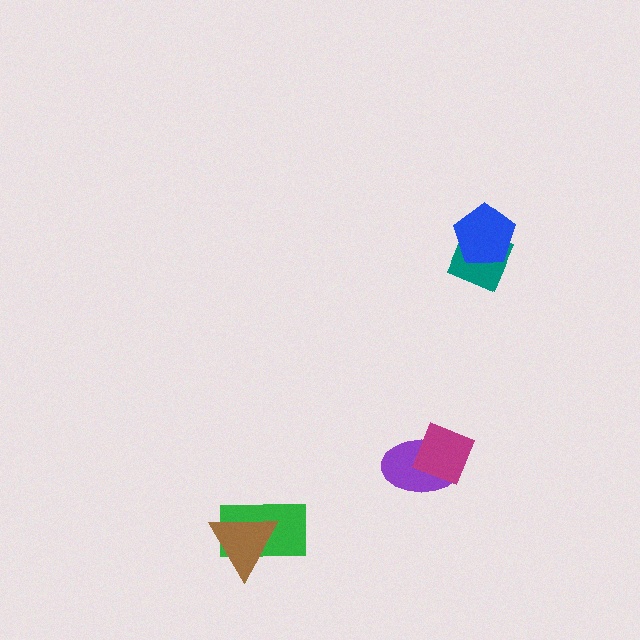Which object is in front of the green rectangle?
The brown triangle is in front of the green rectangle.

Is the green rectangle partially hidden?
Yes, it is partially covered by another shape.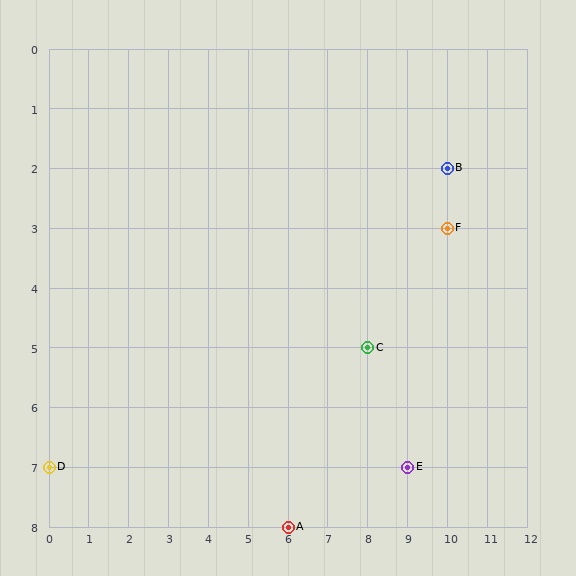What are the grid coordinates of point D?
Point D is at grid coordinates (0, 7).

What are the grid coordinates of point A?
Point A is at grid coordinates (6, 8).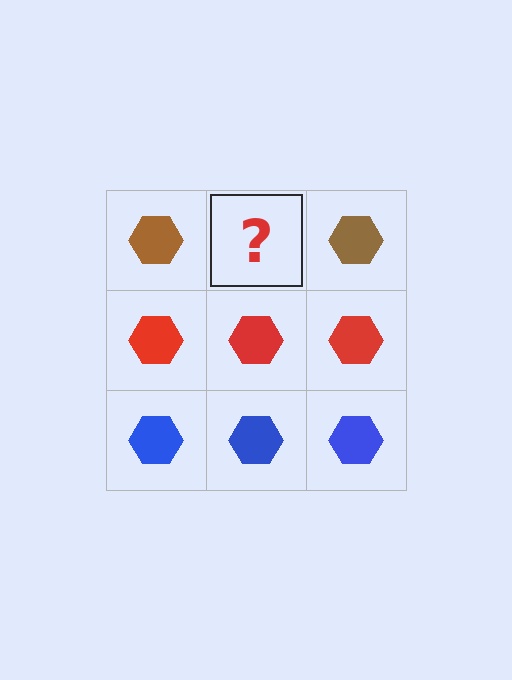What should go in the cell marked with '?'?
The missing cell should contain a brown hexagon.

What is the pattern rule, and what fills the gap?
The rule is that each row has a consistent color. The gap should be filled with a brown hexagon.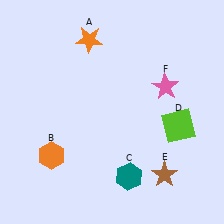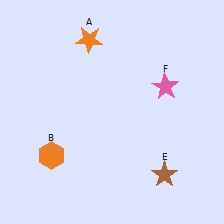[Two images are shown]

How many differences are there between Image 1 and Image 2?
There are 2 differences between the two images.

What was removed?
The teal hexagon (C), the lime square (D) were removed in Image 2.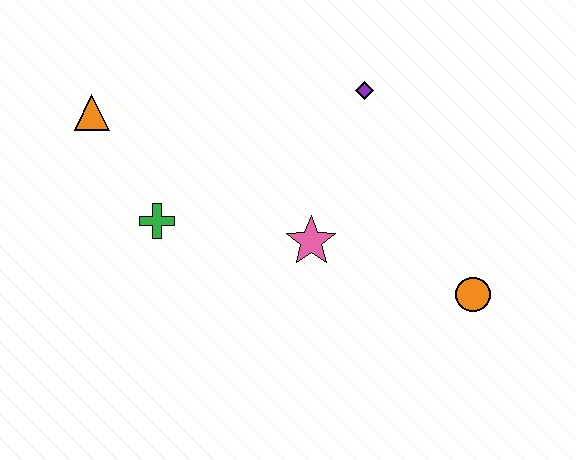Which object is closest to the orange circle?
The pink star is closest to the orange circle.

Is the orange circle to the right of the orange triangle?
Yes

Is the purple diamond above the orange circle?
Yes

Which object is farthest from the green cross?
The orange circle is farthest from the green cross.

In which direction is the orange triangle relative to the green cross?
The orange triangle is above the green cross.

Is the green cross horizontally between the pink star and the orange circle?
No